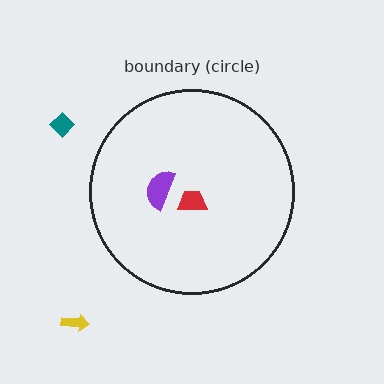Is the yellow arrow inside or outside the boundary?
Outside.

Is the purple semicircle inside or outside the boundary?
Inside.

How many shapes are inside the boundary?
2 inside, 2 outside.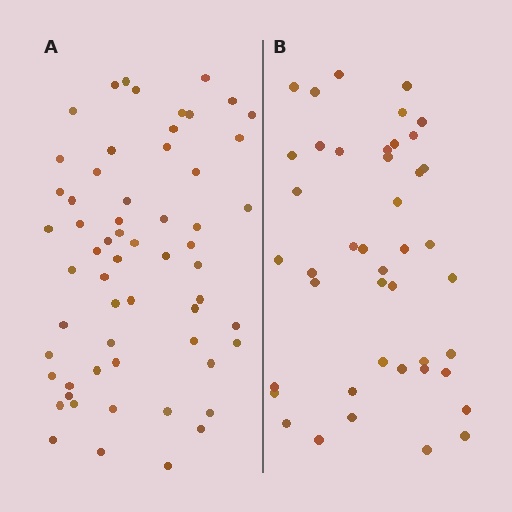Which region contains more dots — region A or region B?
Region A (the left region) has more dots.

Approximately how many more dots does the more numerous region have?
Region A has approximately 15 more dots than region B.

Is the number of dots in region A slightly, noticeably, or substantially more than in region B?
Region A has noticeably more, but not dramatically so. The ratio is roughly 1.4 to 1.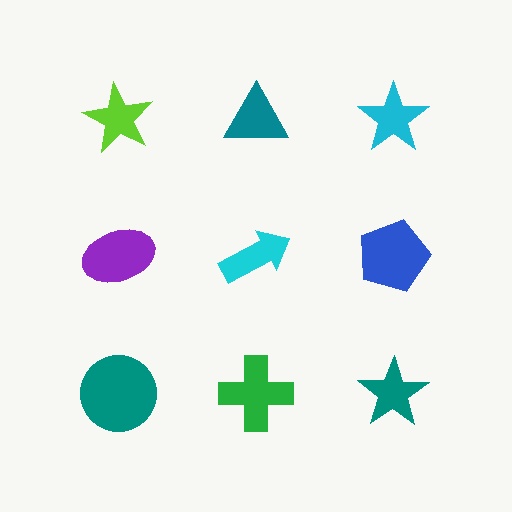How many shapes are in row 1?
3 shapes.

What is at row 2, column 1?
A purple ellipse.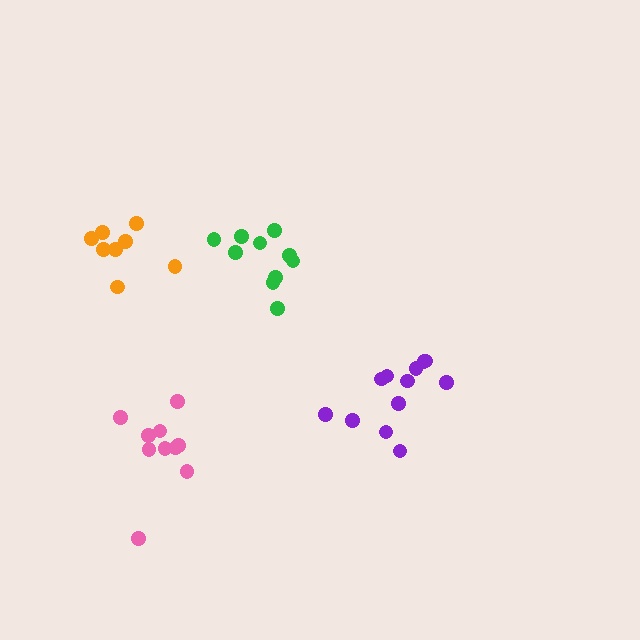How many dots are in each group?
Group 1: 12 dots, Group 2: 10 dots, Group 3: 8 dots, Group 4: 10 dots (40 total).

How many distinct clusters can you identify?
There are 4 distinct clusters.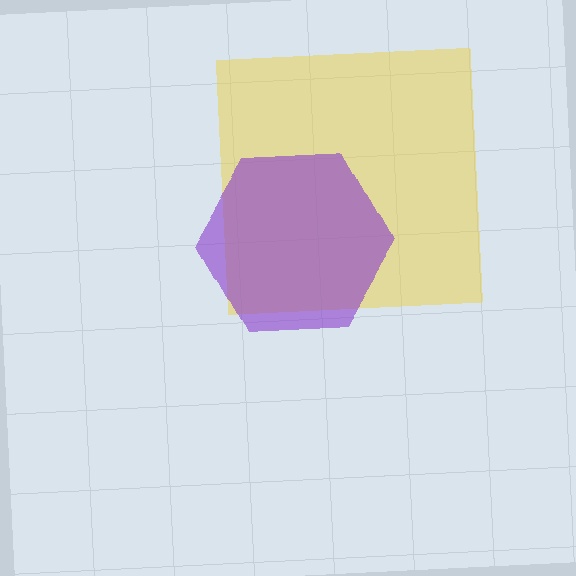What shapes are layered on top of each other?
The layered shapes are: a yellow square, a purple hexagon.